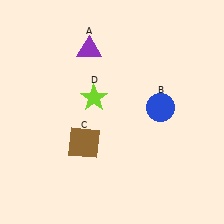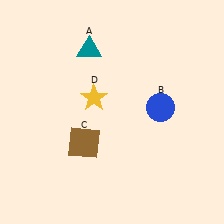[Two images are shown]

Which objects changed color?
A changed from purple to teal. D changed from lime to yellow.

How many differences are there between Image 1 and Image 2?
There are 2 differences between the two images.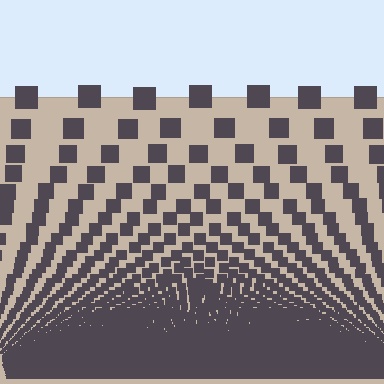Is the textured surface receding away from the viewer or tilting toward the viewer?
The surface appears to tilt toward the viewer. Texture elements get larger and sparser toward the top.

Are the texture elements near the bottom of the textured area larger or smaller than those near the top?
Smaller. The gradient is inverted — elements near the bottom are smaller and denser.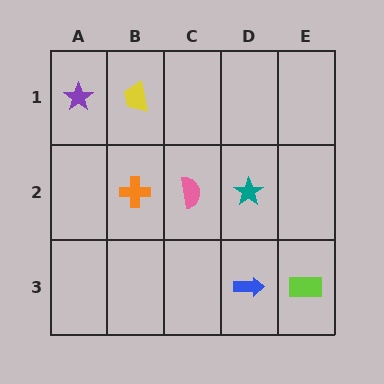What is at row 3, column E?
A lime rectangle.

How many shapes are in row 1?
2 shapes.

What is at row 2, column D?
A teal star.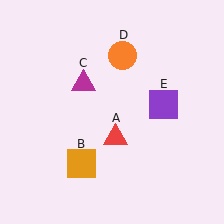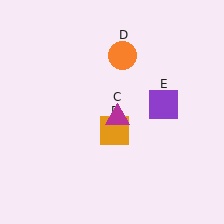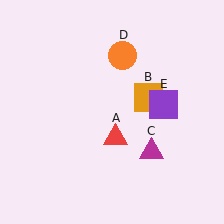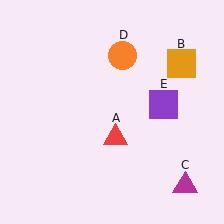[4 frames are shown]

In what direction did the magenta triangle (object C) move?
The magenta triangle (object C) moved down and to the right.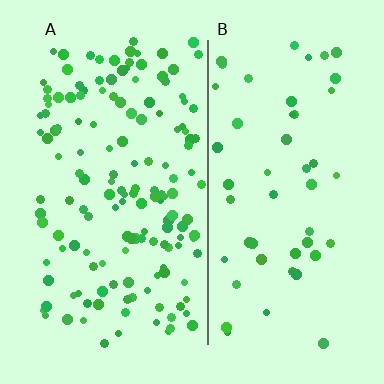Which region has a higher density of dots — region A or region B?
A (the left).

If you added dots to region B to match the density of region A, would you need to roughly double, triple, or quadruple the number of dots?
Approximately triple.